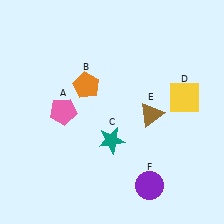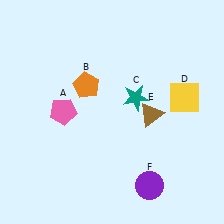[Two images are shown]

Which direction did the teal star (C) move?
The teal star (C) moved up.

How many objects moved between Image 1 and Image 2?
1 object moved between the two images.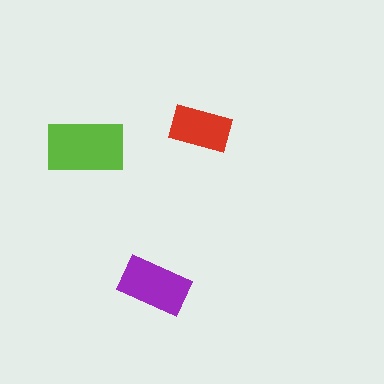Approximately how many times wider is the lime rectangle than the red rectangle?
About 1.5 times wider.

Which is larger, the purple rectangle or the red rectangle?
The purple one.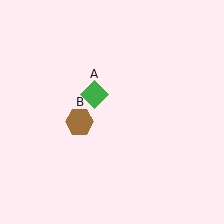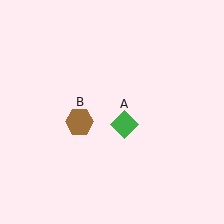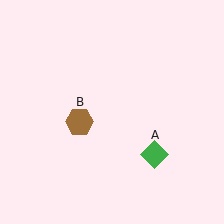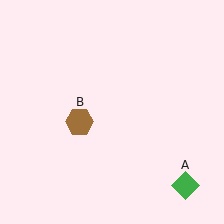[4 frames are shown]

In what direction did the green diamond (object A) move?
The green diamond (object A) moved down and to the right.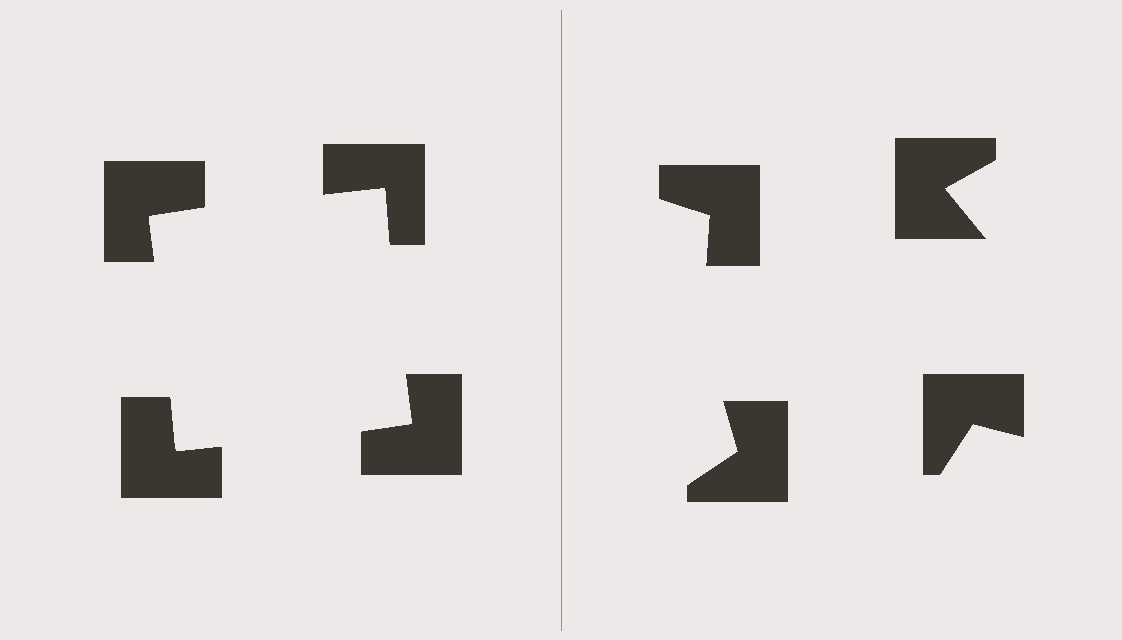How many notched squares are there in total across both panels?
8 — 4 on each side.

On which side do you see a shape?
An illusory square appears on the left side. On the right side the wedge cuts are rotated, so no coherent shape forms.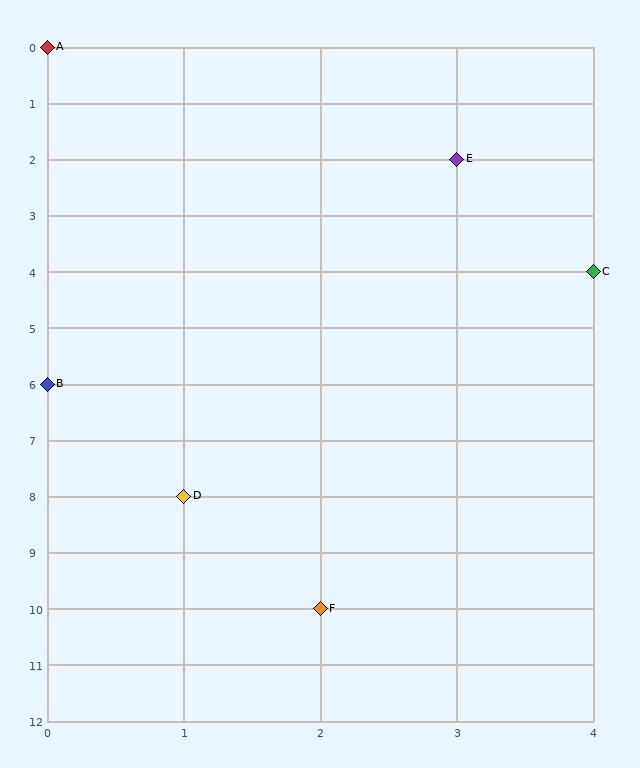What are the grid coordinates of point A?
Point A is at grid coordinates (0, 0).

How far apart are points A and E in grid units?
Points A and E are 3 columns and 2 rows apart (about 3.6 grid units diagonally).